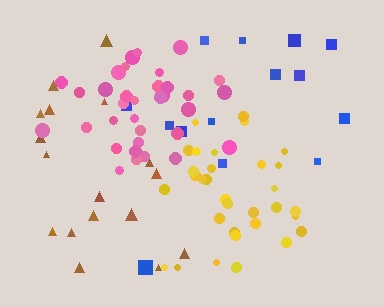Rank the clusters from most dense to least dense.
pink, yellow, brown, blue.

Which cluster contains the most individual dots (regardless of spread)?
Pink (34).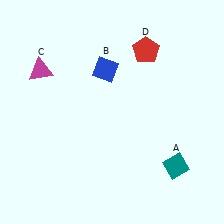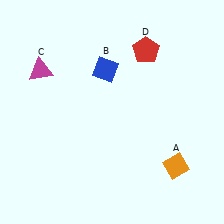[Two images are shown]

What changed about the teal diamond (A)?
In Image 1, A is teal. In Image 2, it changed to orange.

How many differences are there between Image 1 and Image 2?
There is 1 difference between the two images.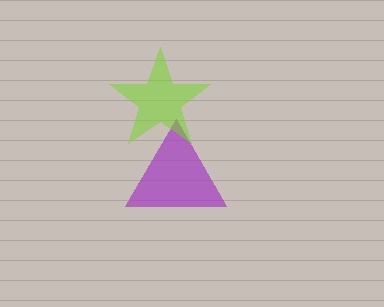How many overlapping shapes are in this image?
There are 2 overlapping shapes in the image.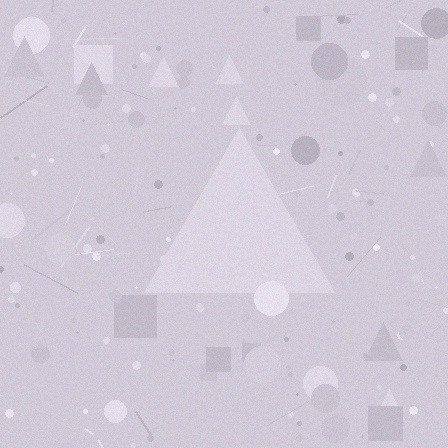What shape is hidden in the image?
A triangle is hidden in the image.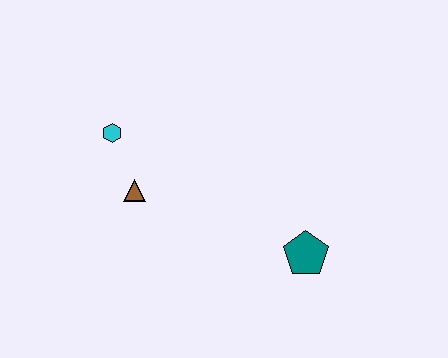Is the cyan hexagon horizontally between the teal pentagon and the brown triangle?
No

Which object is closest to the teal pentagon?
The brown triangle is closest to the teal pentagon.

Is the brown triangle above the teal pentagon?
Yes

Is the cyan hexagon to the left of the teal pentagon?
Yes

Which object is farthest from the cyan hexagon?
The teal pentagon is farthest from the cyan hexagon.